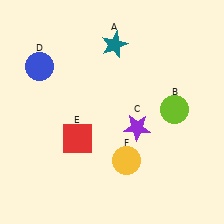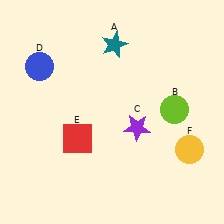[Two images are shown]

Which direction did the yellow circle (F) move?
The yellow circle (F) moved right.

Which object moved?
The yellow circle (F) moved right.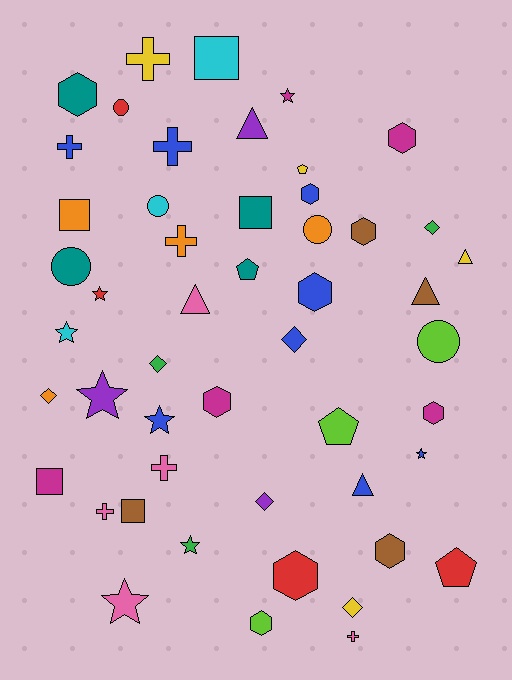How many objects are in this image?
There are 50 objects.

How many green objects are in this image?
There are 3 green objects.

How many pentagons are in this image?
There are 4 pentagons.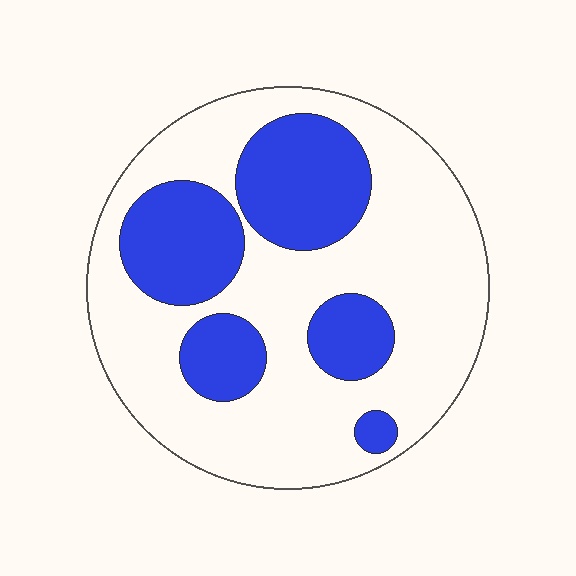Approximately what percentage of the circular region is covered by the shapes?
Approximately 30%.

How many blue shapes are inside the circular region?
5.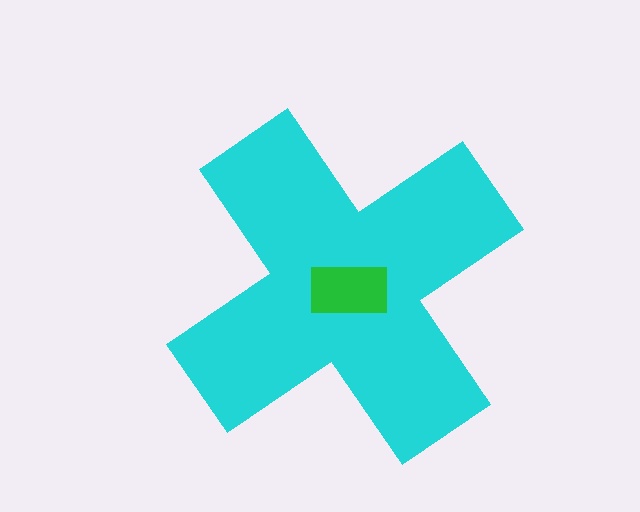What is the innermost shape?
The green rectangle.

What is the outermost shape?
The cyan cross.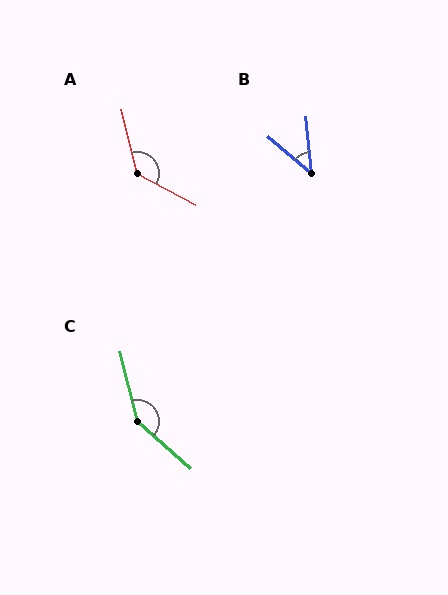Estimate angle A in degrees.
Approximately 131 degrees.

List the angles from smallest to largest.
B (44°), A (131°), C (146°).